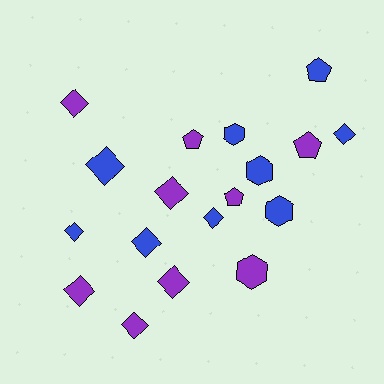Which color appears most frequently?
Purple, with 9 objects.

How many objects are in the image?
There are 18 objects.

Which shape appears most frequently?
Diamond, with 10 objects.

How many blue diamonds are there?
There are 5 blue diamonds.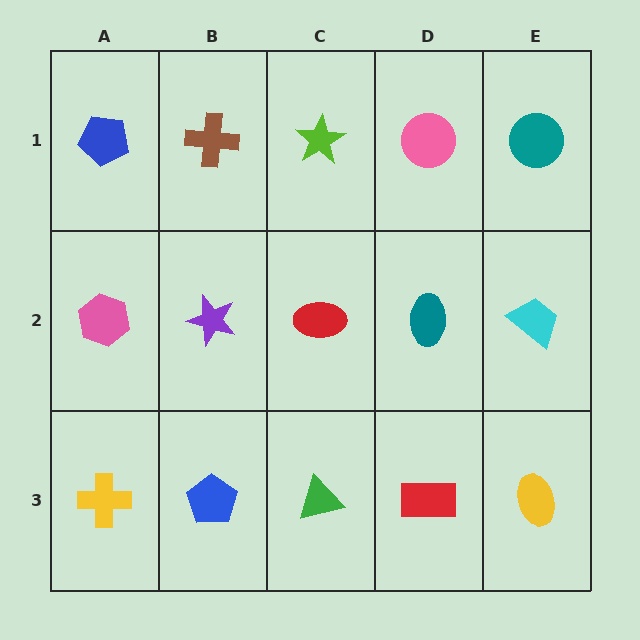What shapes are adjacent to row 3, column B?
A purple star (row 2, column B), a yellow cross (row 3, column A), a green triangle (row 3, column C).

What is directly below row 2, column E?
A yellow ellipse.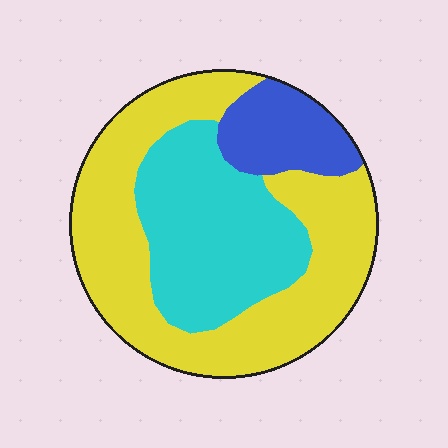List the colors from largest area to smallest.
From largest to smallest: yellow, cyan, blue.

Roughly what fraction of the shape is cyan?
Cyan covers 33% of the shape.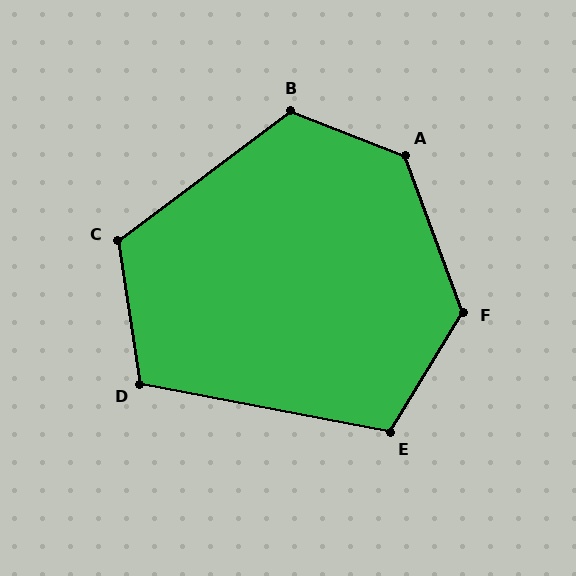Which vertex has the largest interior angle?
A, at approximately 131 degrees.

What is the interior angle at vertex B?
Approximately 122 degrees (obtuse).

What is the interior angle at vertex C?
Approximately 118 degrees (obtuse).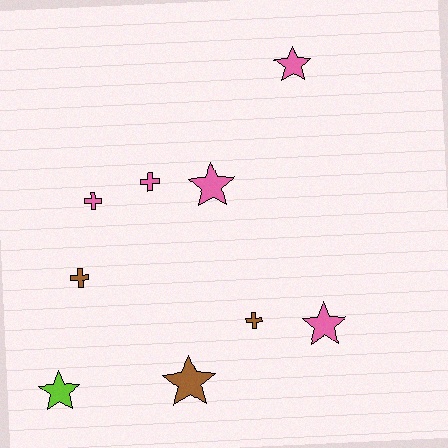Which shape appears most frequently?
Star, with 5 objects.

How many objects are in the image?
There are 9 objects.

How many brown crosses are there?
There are 2 brown crosses.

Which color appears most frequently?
Pink, with 5 objects.